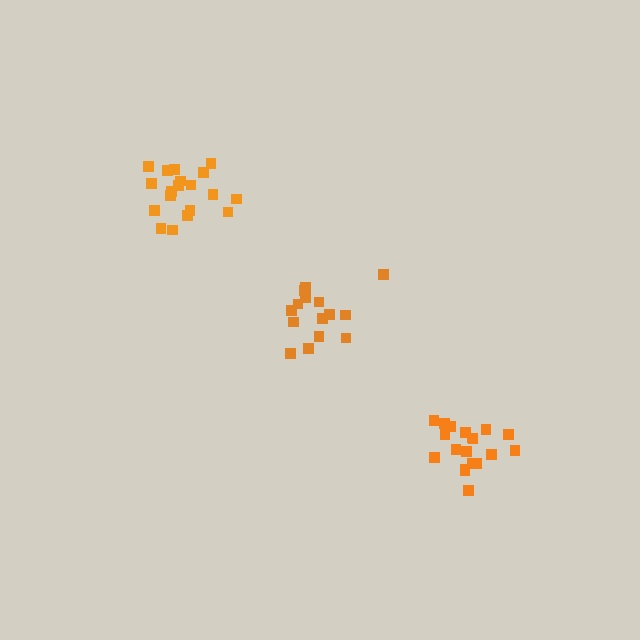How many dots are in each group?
Group 1: 15 dots, Group 2: 19 dots, Group 3: 19 dots (53 total).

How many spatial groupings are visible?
There are 3 spatial groupings.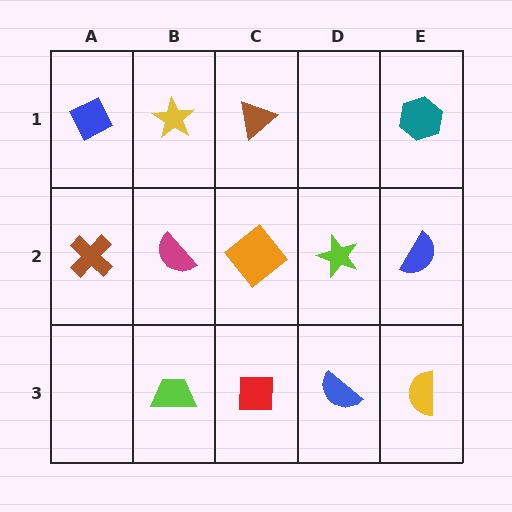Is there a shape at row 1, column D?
No, that cell is empty.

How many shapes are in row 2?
5 shapes.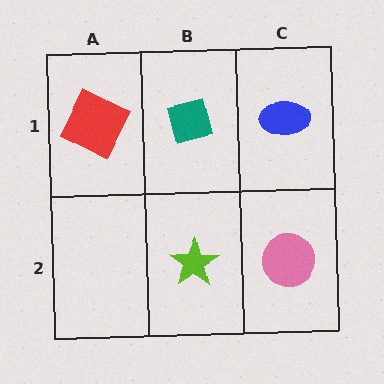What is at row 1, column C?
A blue ellipse.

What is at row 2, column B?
A lime star.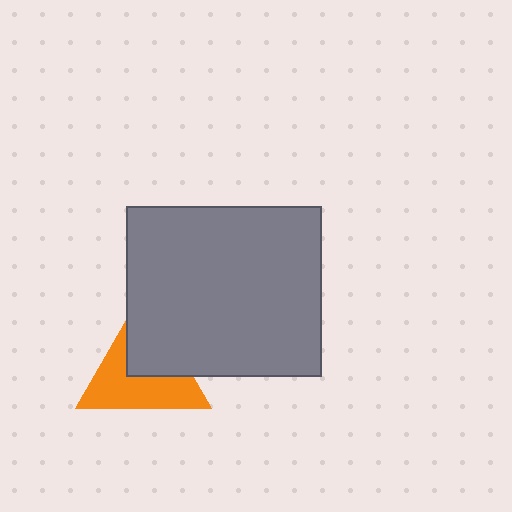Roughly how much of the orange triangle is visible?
About half of it is visible (roughly 57%).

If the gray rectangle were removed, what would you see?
You would see the complete orange triangle.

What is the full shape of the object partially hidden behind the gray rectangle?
The partially hidden object is an orange triangle.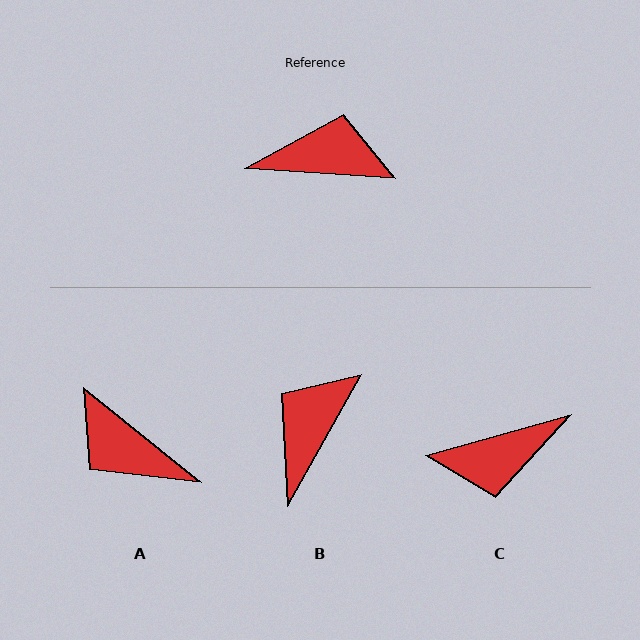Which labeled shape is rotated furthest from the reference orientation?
C, about 161 degrees away.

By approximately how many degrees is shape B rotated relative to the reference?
Approximately 64 degrees counter-clockwise.